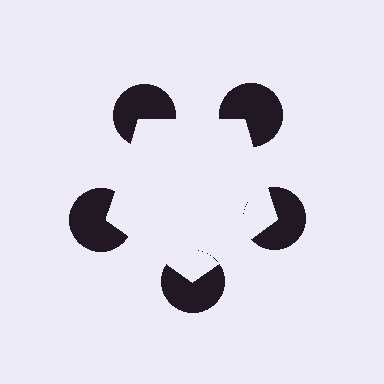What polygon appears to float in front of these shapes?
An illusory pentagon — its edges are inferred from the aligned wedge cuts in the pac-man discs, not physically drawn.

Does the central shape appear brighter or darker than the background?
It typically appears slightly brighter than the background, even though no actual brightness change is drawn.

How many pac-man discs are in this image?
There are 5 — one at each vertex of the illusory pentagon.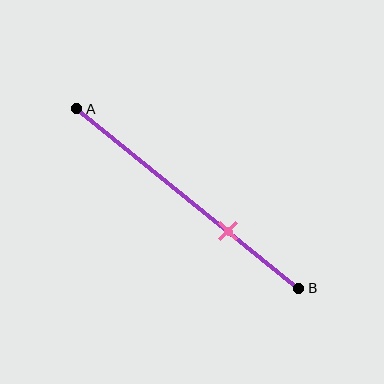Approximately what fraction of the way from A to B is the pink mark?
The pink mark is approximately 70% of the way from A to B.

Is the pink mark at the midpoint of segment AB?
No, the mark is at about 70% from A, not at the 50% midpoint.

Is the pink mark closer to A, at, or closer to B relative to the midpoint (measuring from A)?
The pink mark is closer to point B than the midpoint of segment AB.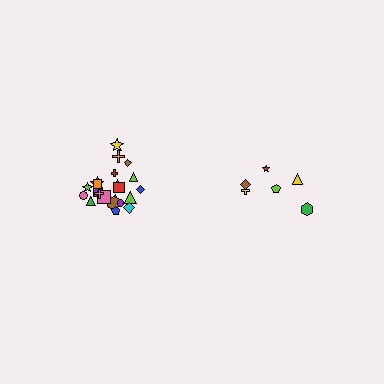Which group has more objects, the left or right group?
The left group.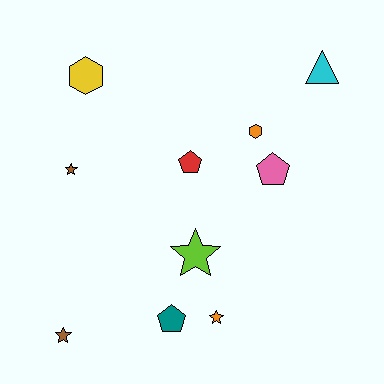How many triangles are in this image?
There is 1 triangle.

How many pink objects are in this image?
There is 1 pink object.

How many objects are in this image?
There are 10 objects.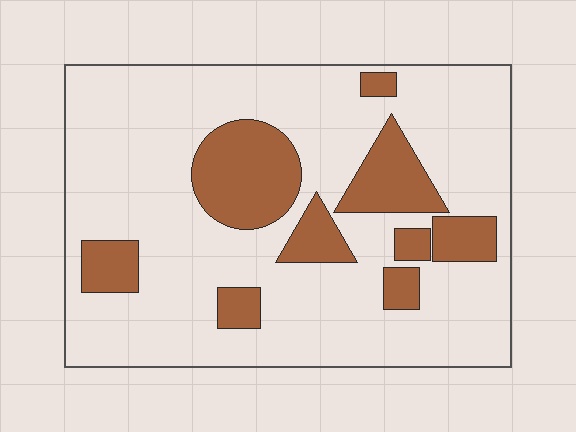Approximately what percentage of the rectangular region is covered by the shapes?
Approximately 20%.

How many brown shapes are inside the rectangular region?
9.